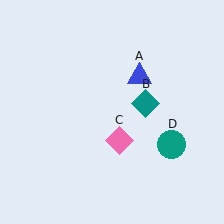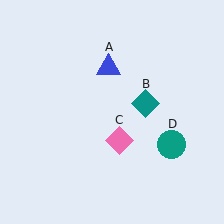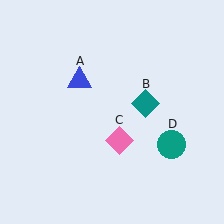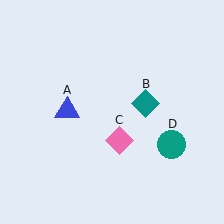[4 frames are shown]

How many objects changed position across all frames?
1 object changed position: blue triangle (object A).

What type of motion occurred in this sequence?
The blue triangle (object A) rotated counterclockwise around the center of the scene.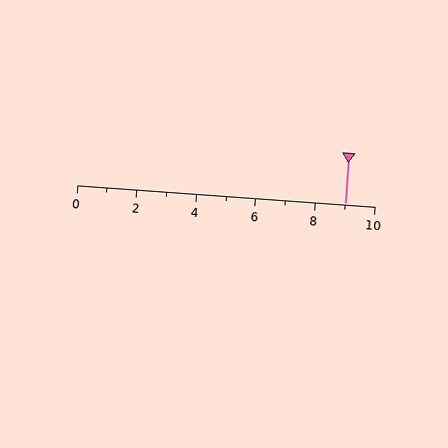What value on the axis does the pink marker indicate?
The marker indicates approximately 9.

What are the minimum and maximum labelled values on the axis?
The axis runs from 0 to 10.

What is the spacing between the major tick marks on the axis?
The major ticks are spaced 2 apart.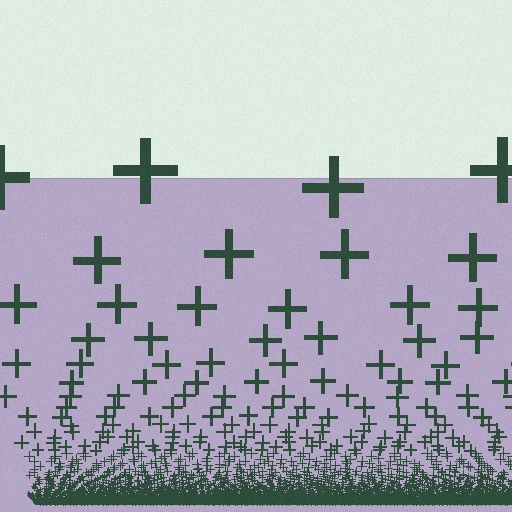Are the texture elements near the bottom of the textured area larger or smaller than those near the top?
Smaller. The gradient is inverted — elements near the bottom are smaller and denser.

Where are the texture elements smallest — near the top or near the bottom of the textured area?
Near the bottom.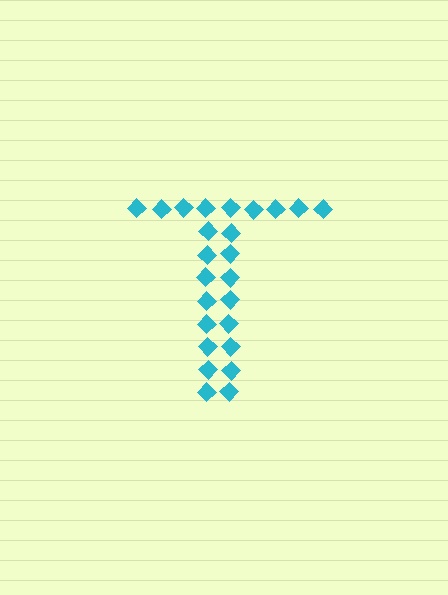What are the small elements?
The small elements are diamonds.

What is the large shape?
The large shape is the letter T.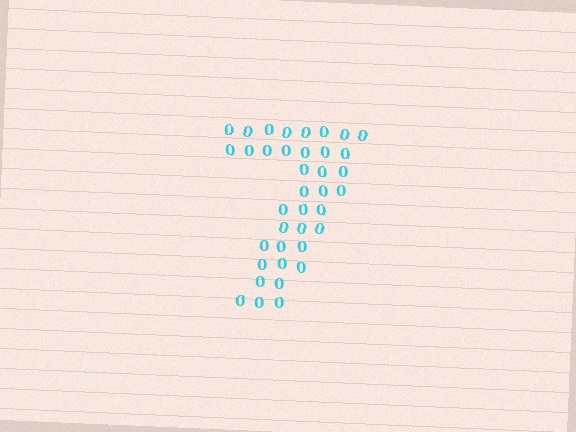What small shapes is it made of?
It is made of small digit 0's.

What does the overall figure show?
The overall figure shows the digit 7.